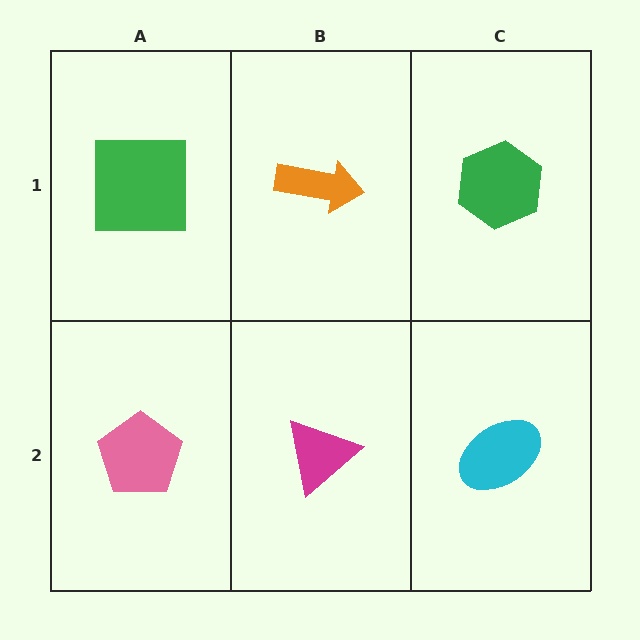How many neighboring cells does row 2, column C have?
2.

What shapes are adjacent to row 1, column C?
A cyan ellipse (row 2, column C), an orange arrow (row 1, column B).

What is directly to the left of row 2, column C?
A magenta triangle.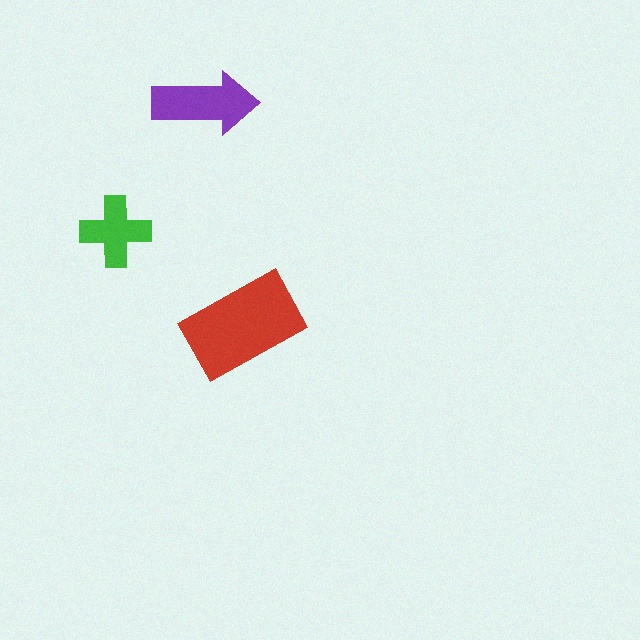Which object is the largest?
The red rectangle.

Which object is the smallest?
The green cross.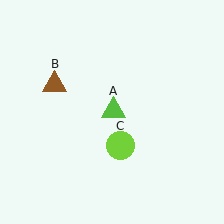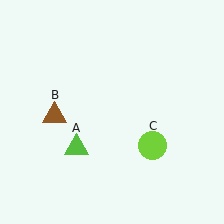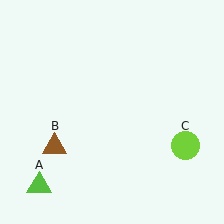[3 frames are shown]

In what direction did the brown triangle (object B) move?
The brown triangle (object B) moved down.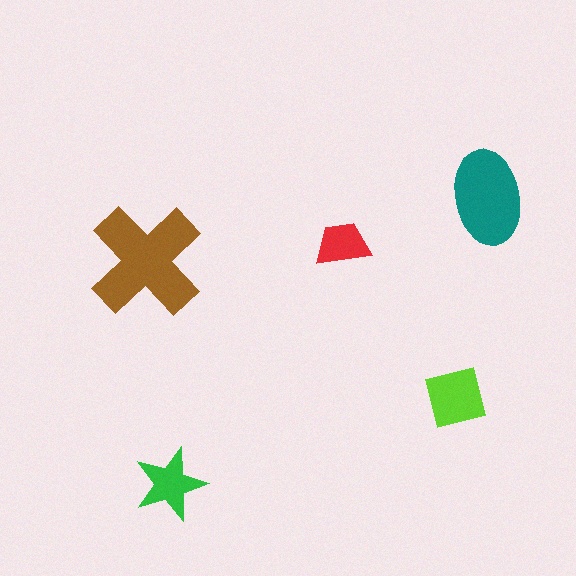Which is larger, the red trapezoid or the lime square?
The lime square.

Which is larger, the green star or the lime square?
The lime square.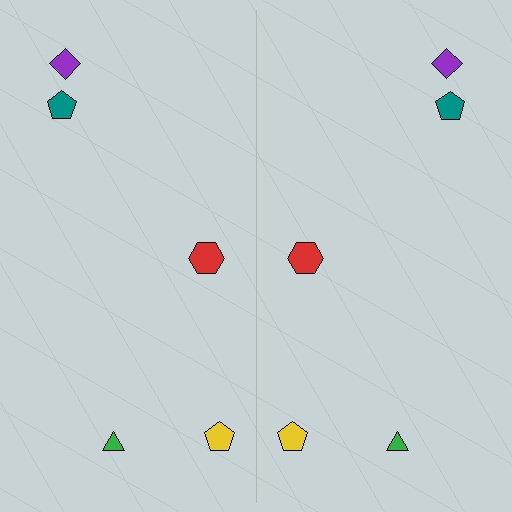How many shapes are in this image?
There are 10 shapes in this image.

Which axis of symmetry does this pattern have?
The pattern has a vertical axis of symmetry running through the center of the image.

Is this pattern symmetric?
Yes, this pattern has bilateral (reflection) symmetry.